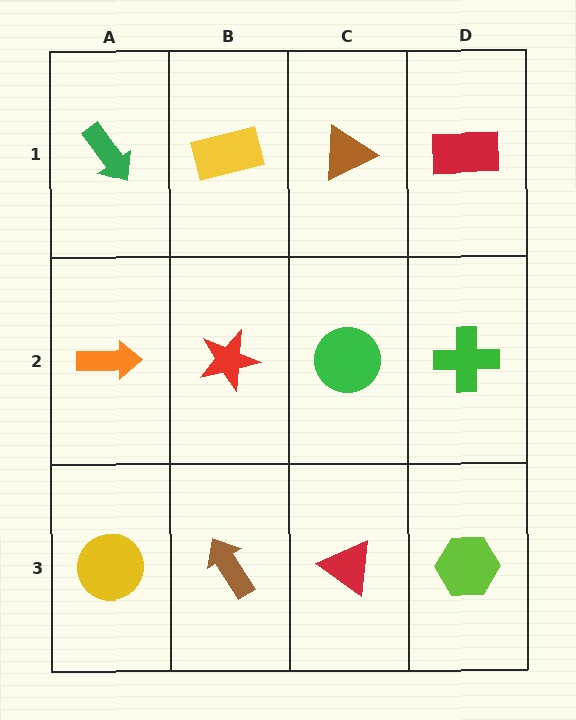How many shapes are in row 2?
4 shapes.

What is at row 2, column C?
A green circle.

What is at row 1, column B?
A yellow rectangle.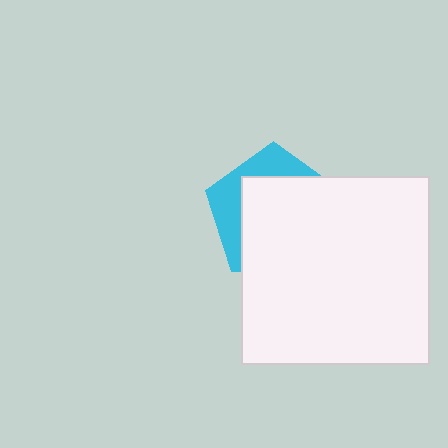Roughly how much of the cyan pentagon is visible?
A small part of it is visible (roughly 32%).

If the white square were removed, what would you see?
You would see the complete cyan pentagon.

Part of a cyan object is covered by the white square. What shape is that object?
It is a pentagon.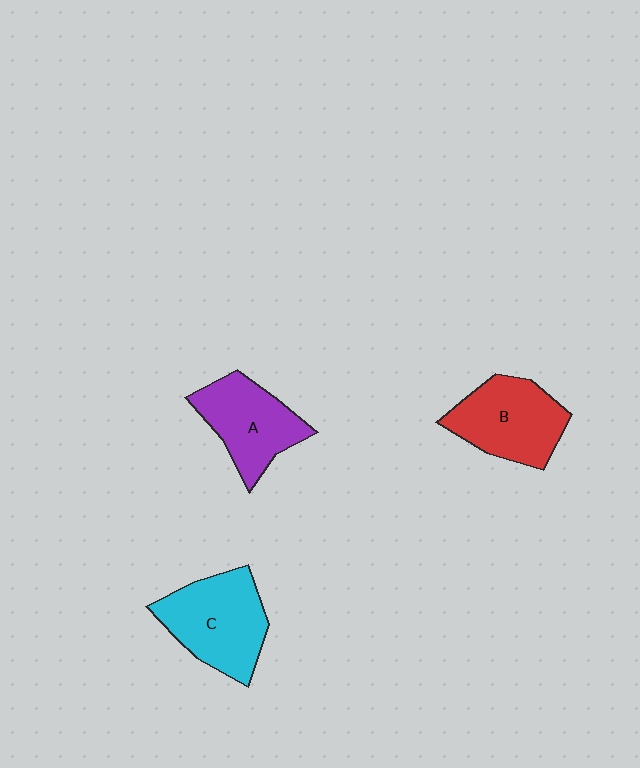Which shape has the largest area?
Shape C (cyan).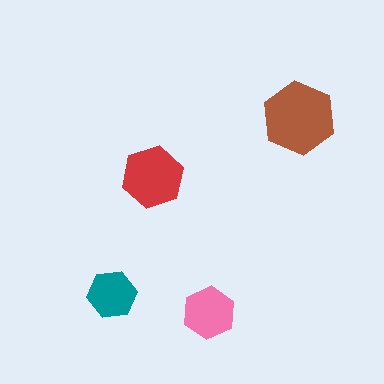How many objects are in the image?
There are 4 objects in the image.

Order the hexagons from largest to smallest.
the brown one, the red one, the pink one, the teal one.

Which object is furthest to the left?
The teal hexagon is leftmost.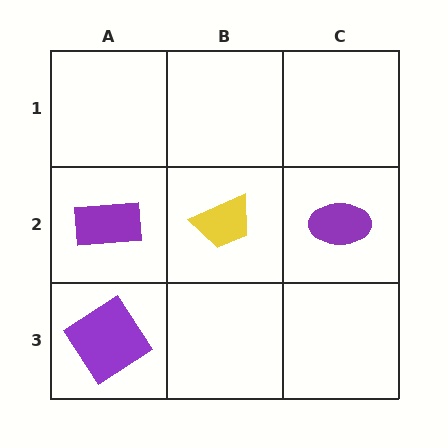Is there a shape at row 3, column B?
No, that cell is empty.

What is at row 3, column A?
A purple diamond.